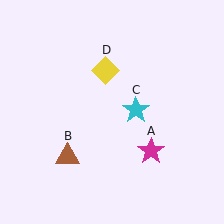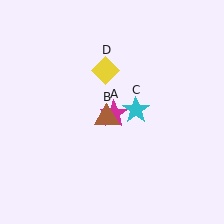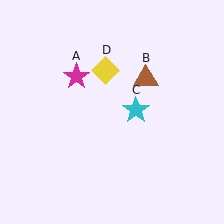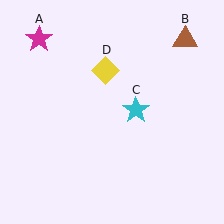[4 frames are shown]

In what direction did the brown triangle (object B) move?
The brown triangle (object B) moved up and to the right.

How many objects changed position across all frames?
2 objects changed position: magenta star (object A), brown triangle (object B).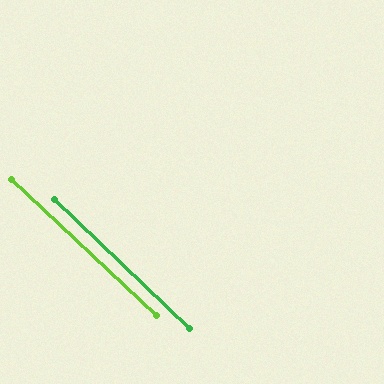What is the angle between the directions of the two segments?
Approximately 0 degrees.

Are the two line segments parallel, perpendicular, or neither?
Parallel — their directions differ by only 0.4°.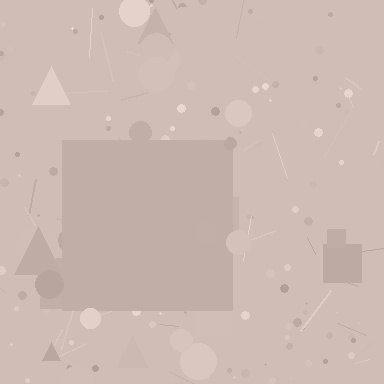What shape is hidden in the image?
A square is hidden in the image.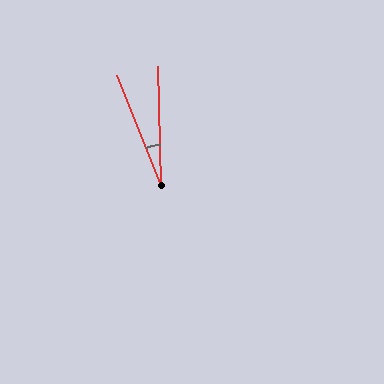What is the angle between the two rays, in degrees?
Approximately 21 degrees.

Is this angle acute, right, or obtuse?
It is acute.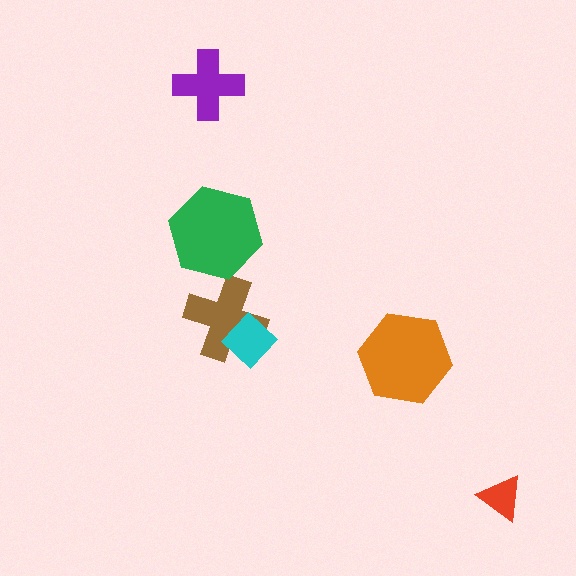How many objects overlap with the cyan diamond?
1 object overlaps with the cyan diamond.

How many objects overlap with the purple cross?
0 objects overlap with the purple cross.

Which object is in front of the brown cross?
The cyan diamond is in front of the brown cross.